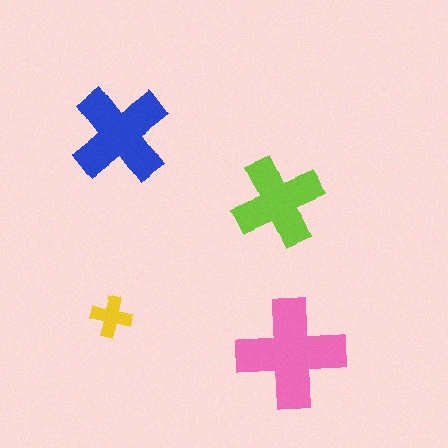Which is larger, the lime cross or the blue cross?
The blue one.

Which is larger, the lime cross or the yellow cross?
The lime one.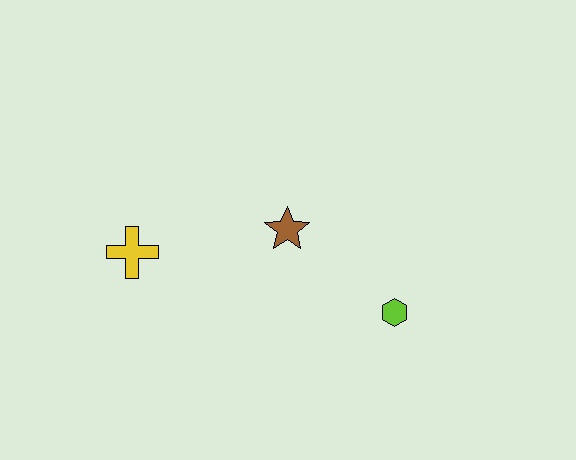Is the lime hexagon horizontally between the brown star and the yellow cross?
No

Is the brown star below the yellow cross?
No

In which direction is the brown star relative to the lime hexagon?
The brown star is to the left of the lime hexagon.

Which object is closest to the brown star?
The lime hexagon is closest to the brown star.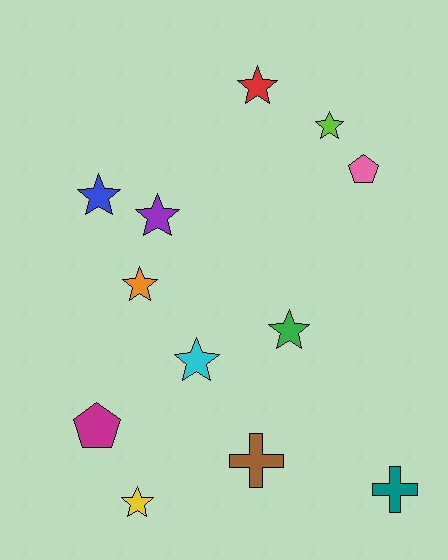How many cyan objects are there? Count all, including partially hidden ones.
There is 1 cyan object.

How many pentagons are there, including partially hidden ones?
There are 2 pentagons.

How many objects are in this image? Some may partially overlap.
There are 12 objects.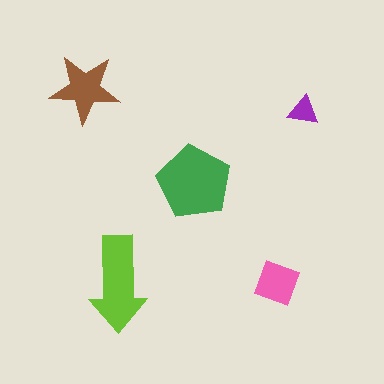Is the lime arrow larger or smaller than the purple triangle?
Larger.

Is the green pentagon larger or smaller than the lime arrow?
Larger.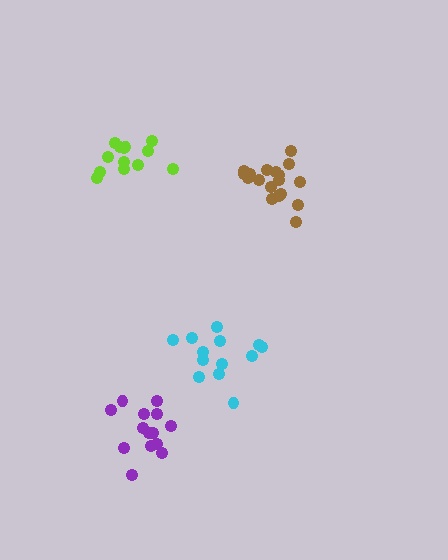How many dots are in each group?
Group 1: 14 dots, Group 2: 18 dots, Group 3: 13 dots, Group 4: 13 dots (58 total).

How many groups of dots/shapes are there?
There are 4 groups.